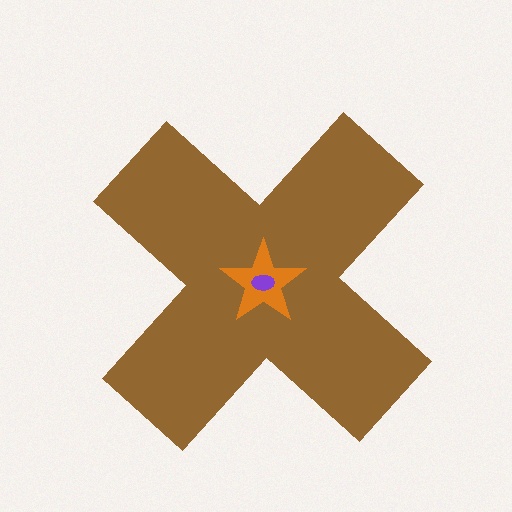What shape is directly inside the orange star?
The purple ellipse.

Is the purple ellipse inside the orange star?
Yes.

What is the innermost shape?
The purple ellipse.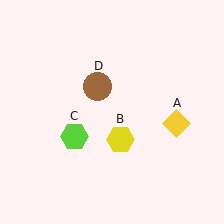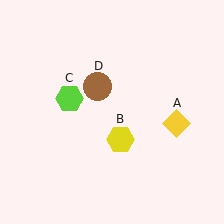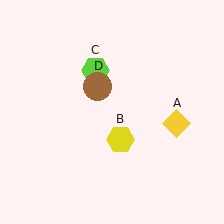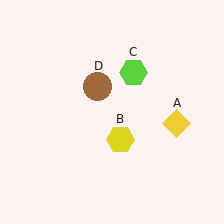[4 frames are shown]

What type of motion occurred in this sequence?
The lime hexagon (object C) rotated clockwise around the center of the scene.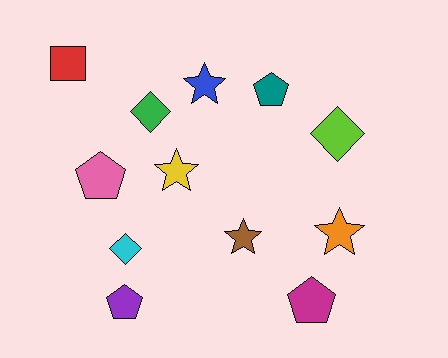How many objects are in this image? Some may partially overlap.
There are 12 objects.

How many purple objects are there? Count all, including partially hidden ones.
There is 1 purple object.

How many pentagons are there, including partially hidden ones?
There are 4 pentagons.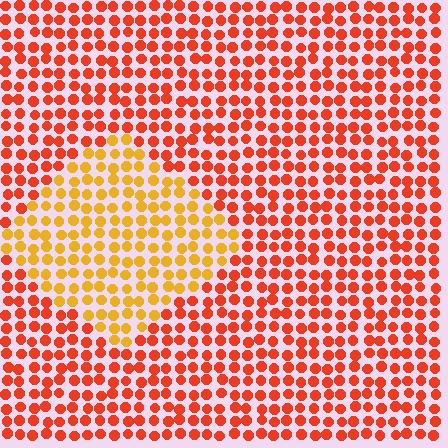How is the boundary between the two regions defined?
The boundary is defined purely by a slight shift in hue (about 36 degrees). Spacing, size, and orientation are identical on both sides.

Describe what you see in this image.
The image is filled with small red elements in a uniform arrangement. A diamond-shaped region is visible where the elements are tinted to a slightly different hue, forming a subtle color boundary.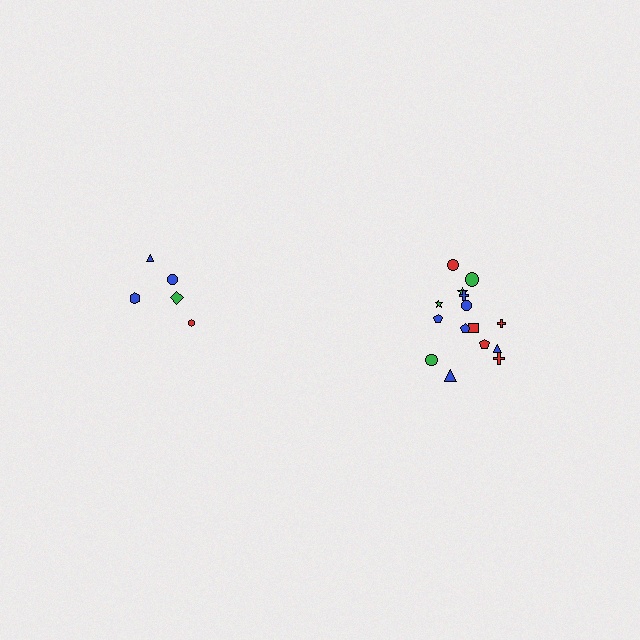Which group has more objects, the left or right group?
The right group.